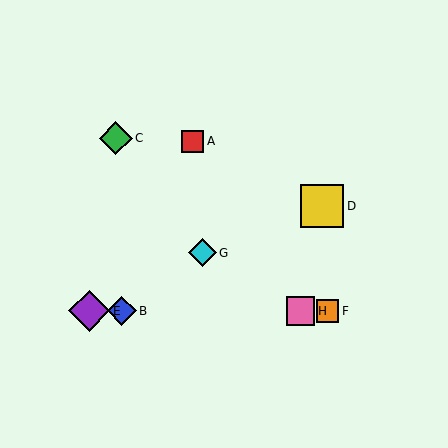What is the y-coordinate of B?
Object B is at y≈311.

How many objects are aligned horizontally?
4 objects (B, E, F, H) are aligned horizontally.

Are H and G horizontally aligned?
No, H is at y≈311 and G is at y≈253.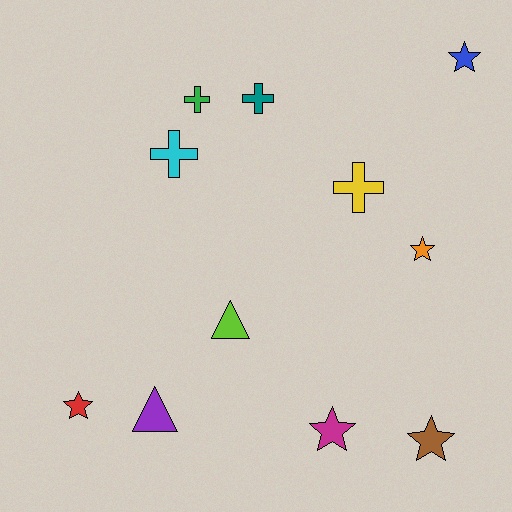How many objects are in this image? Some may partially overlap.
There are 11 objects.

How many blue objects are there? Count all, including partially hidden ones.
There is 1 blue object.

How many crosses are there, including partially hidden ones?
There are 4 crosses.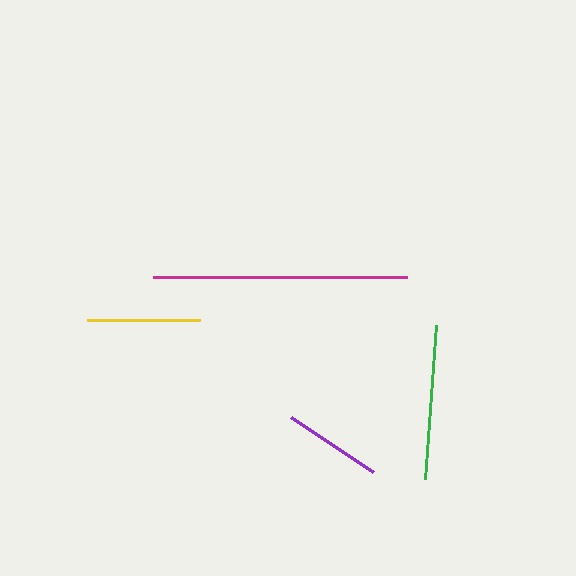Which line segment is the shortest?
The purple line is the shortest at approximately 99 pixels.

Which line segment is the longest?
The magenta line is the longest at approximately 254 pixels.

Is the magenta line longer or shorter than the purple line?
The magenta line is longer than the purple line.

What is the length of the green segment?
The green segment is approximately 154 pixels long.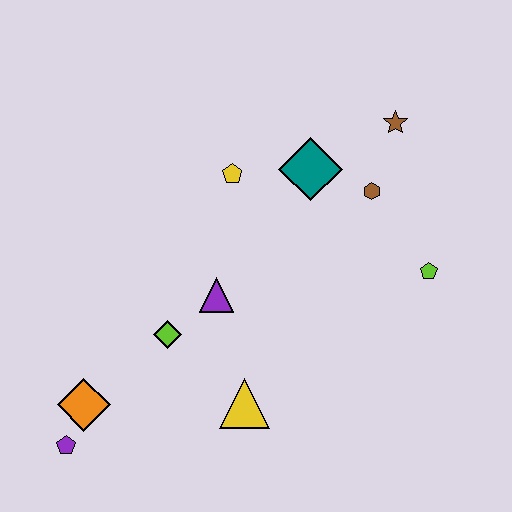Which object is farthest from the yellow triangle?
The brown star is farthest from the yellow triangle.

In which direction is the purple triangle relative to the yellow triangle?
The purple triangle is above the yellow triangle.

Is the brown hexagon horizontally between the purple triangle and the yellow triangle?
No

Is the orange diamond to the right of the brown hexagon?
No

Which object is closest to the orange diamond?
The purple pentagon is closest to the orange diamond.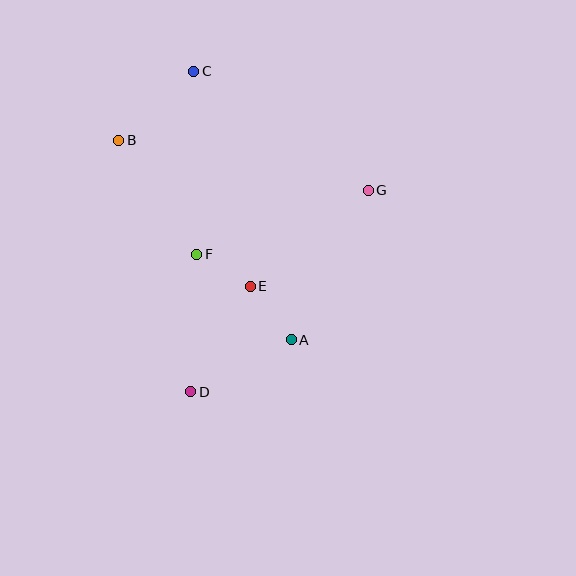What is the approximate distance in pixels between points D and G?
The distance between D and G is approximately 268 pixels.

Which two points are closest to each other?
Points E and F are closest to each other.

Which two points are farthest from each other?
Points C and D are farthest from each other.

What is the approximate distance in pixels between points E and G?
The distance between E and G is approximately 152 pixels.